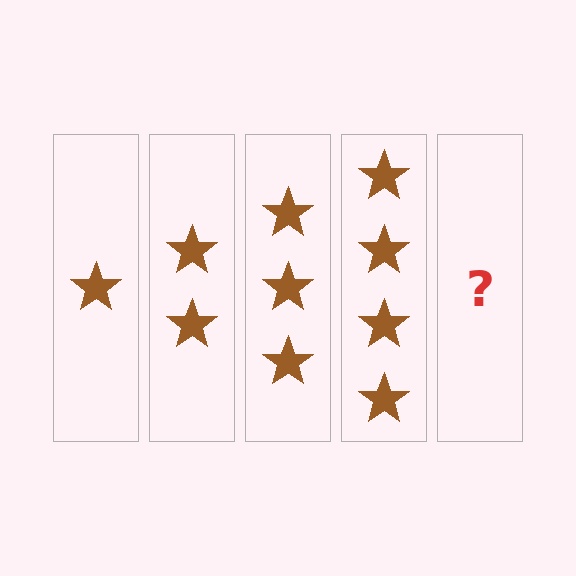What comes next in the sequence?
The next element should be 5 stars.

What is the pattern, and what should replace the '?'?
The pattern is that each step adds one more star. The '?' should be 5 stars.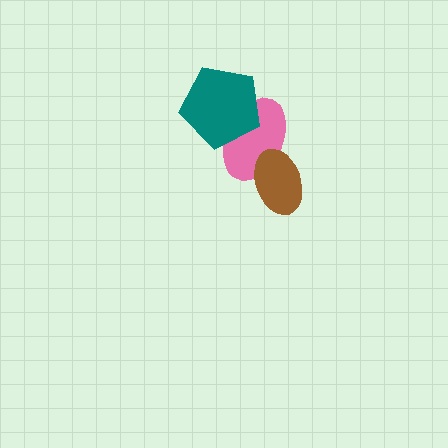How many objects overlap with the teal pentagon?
1 object overlaps with the teal pentagon.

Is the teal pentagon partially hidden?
No, no other shape covers it.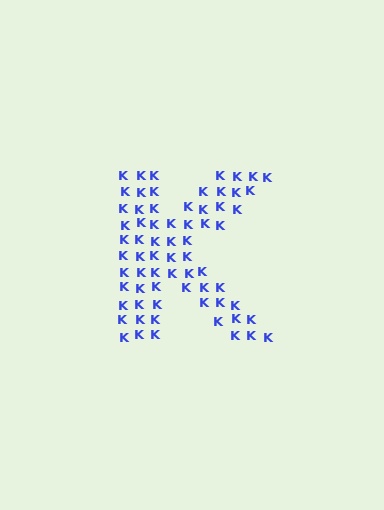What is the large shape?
The large shape is the letter K.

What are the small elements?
The small elements are letter K's.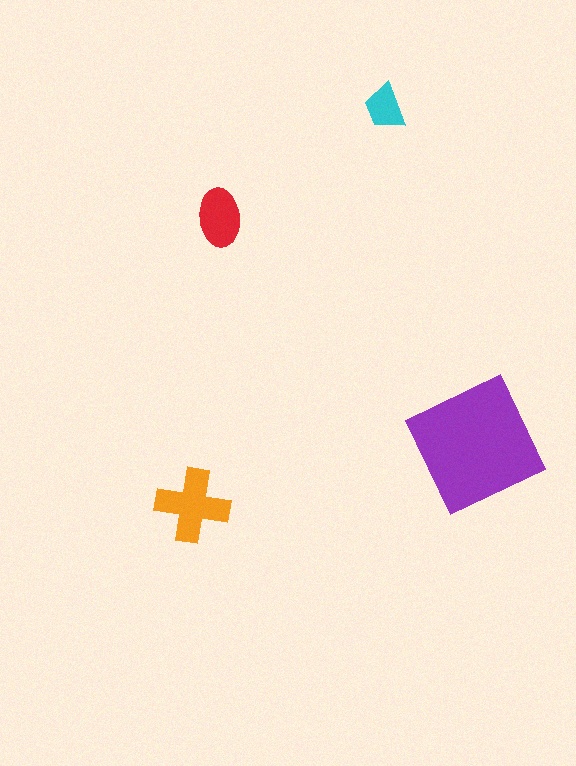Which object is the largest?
The purple square.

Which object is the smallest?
The cyan trapezoid.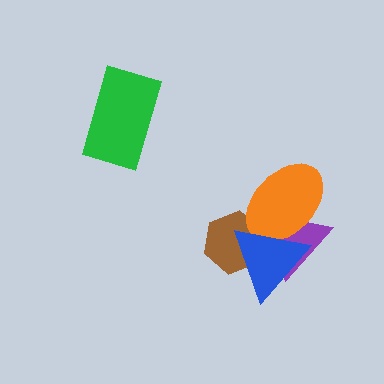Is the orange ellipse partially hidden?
Yes, it is partially covered by another shape.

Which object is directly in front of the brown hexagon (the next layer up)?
The purple triangle is directly in front of the brown hexagon.